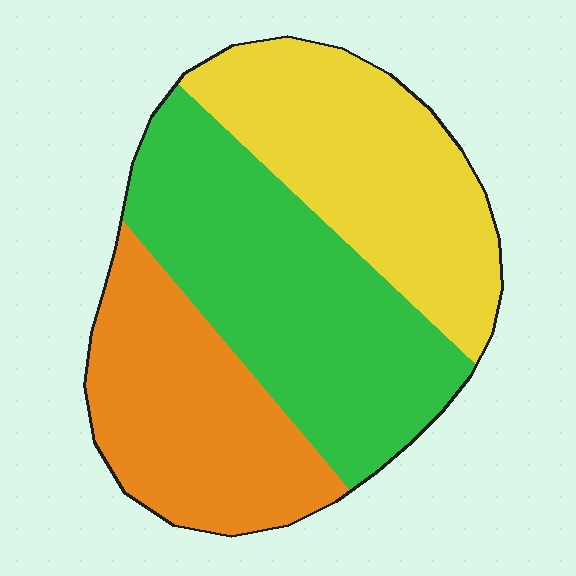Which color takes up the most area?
Green, at roughly 40%.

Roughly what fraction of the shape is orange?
Orange takes up between a quarter and a half of the shape.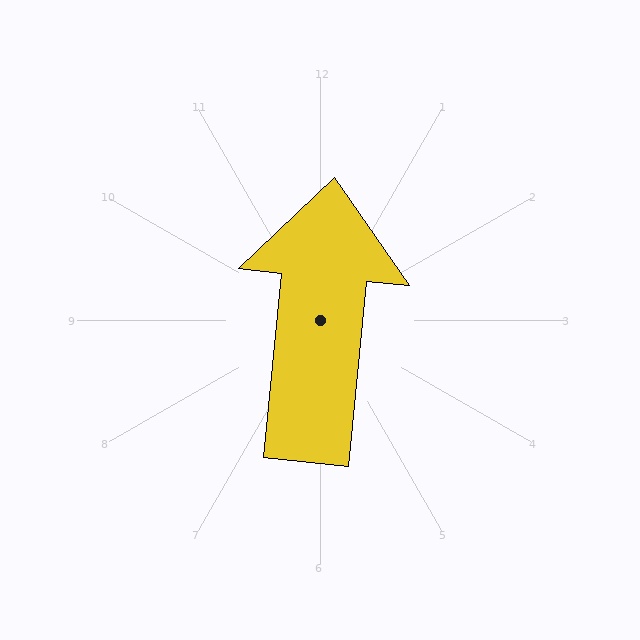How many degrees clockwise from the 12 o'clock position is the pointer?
Approximately 6 degrees.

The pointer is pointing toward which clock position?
Roughly 12 o'clock.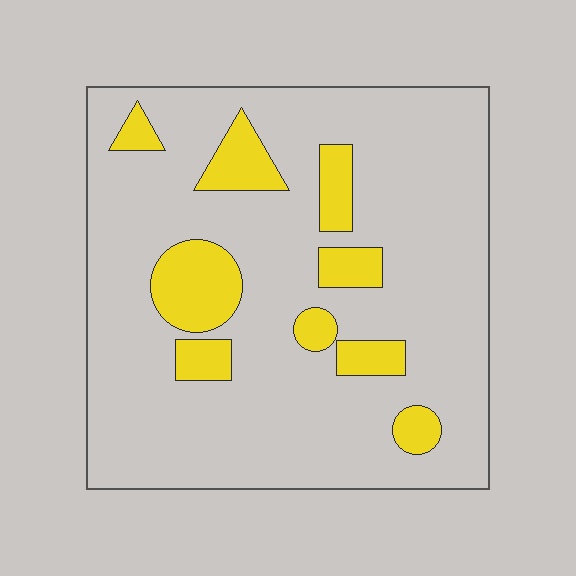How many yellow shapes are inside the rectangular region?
9.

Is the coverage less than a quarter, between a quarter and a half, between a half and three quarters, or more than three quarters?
Less than a quarter.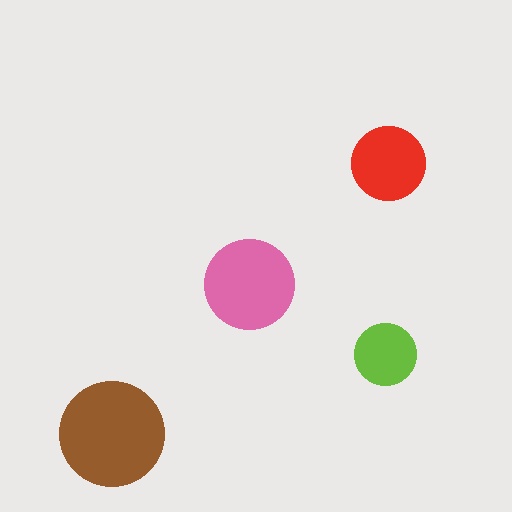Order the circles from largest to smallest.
the brown one, the pink one, the red one, the lime one.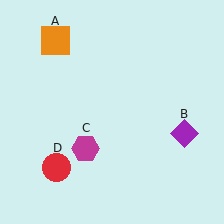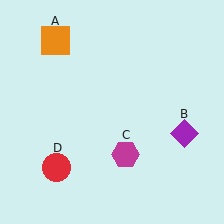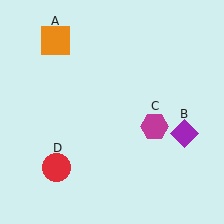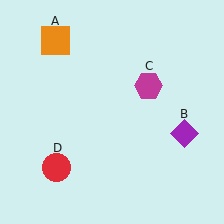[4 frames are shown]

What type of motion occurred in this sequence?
The magenta hexagon (object C) rotated counterclockwise around the center of the scene.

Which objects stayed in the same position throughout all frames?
Orange square (object A) and purple diamond (object B) and red circle (object D) remained stationary.